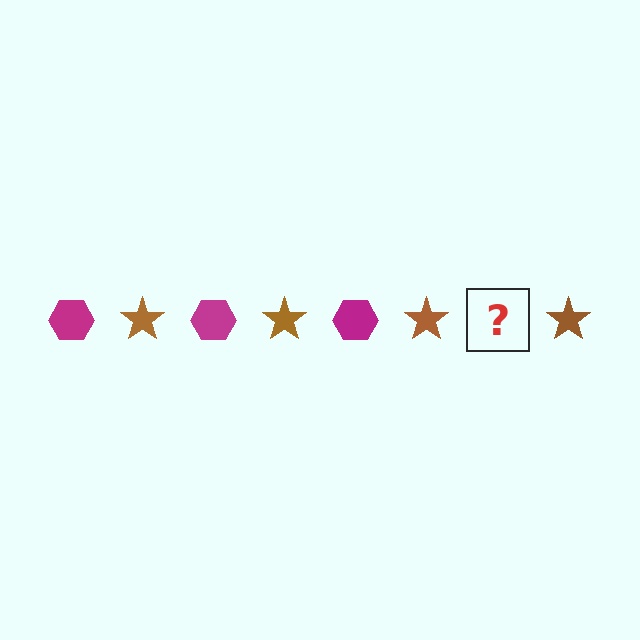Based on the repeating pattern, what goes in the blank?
The blank should be a magenta hexagon.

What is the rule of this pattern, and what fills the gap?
The rule is that the pattern alternates between magenta hexagon and brown star. The gap should be filled with a magenta hexagon.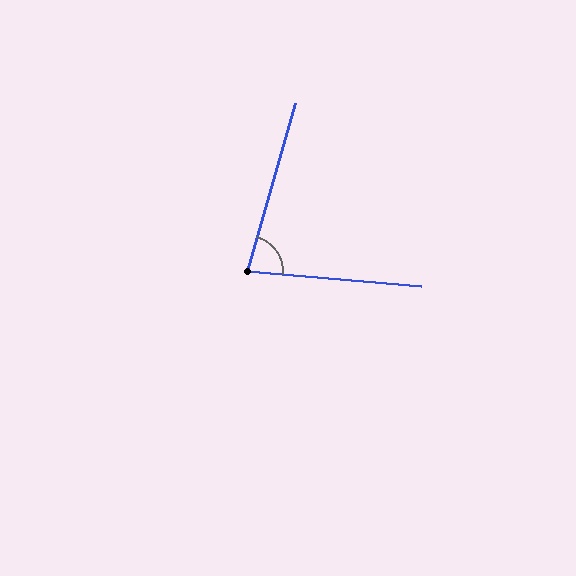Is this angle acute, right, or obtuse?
It is acute.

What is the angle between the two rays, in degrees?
Approximately 79 degrees.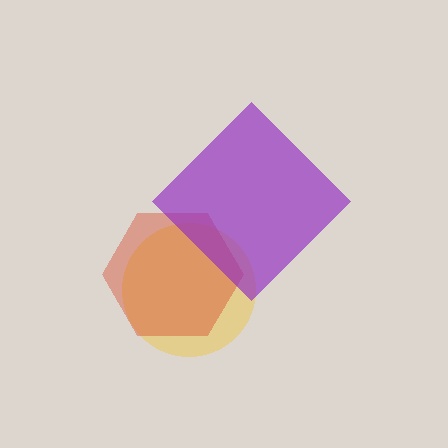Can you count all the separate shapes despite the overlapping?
Yes, there are 3 separate shapes.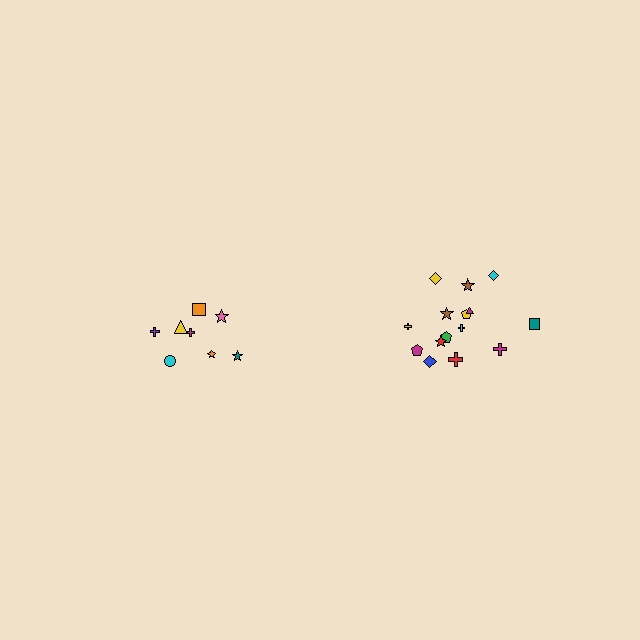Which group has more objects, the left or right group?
The right group.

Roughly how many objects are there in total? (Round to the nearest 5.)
Roughly 25 objects in total.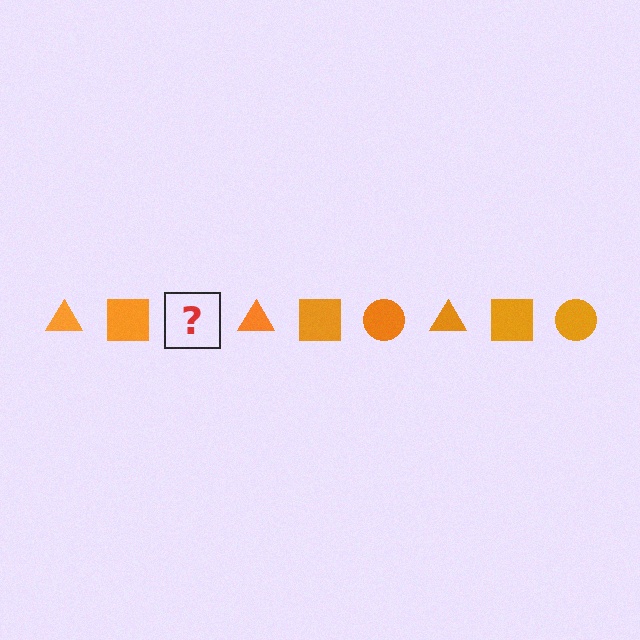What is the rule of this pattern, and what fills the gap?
The rule is that the pattern cycles through triangle, square, circle shapes in orange. The gap should be filled with an orange circle.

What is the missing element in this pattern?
The missing element is an orange circle.